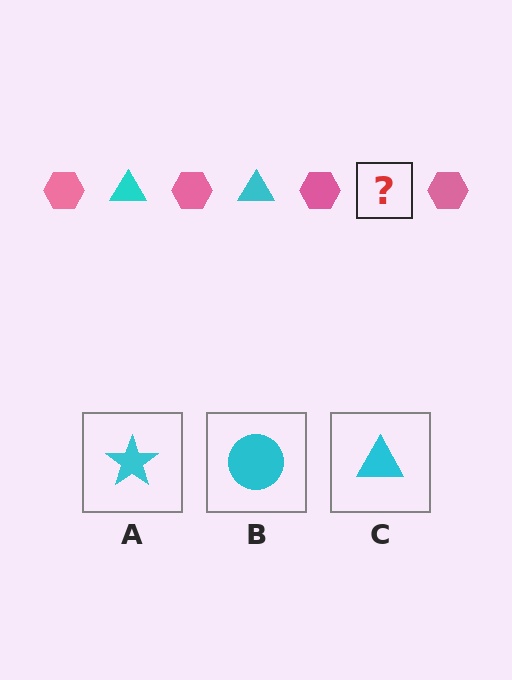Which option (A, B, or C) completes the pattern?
C.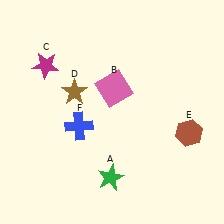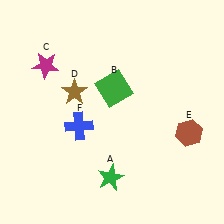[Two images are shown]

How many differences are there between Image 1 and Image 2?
There is 1 difference between the two images.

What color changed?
The square (B) changed from pink in Image 1 to green in Image 2.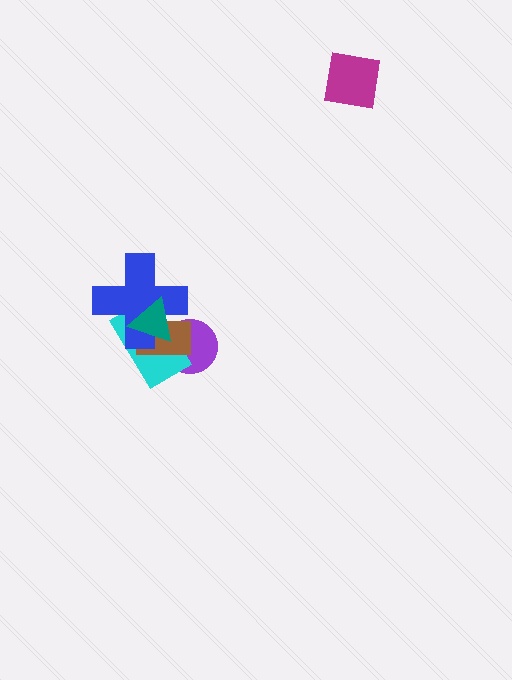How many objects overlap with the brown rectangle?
4 objects overlap with the brown rectangle.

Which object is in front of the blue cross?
The teal triangle is in front of the blue cross.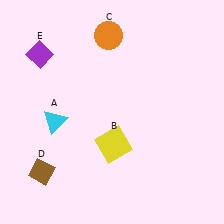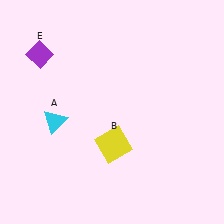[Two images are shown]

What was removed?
The orange circle (C), the brown diamond (D) were removed in Image 2.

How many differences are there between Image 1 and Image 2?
There are 2 differences between the two images.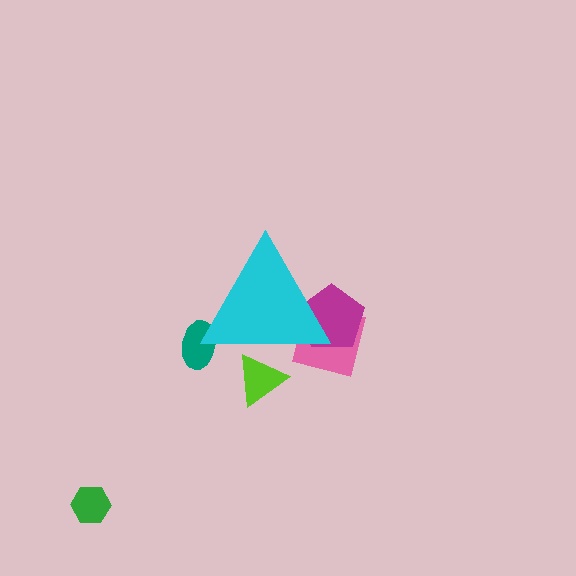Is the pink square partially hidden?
Yes, the pink square is partially hidden behind the cyan triangle.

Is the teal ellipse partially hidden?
Yes, the teal ellipse is partially hidden behind the cyan triangle.